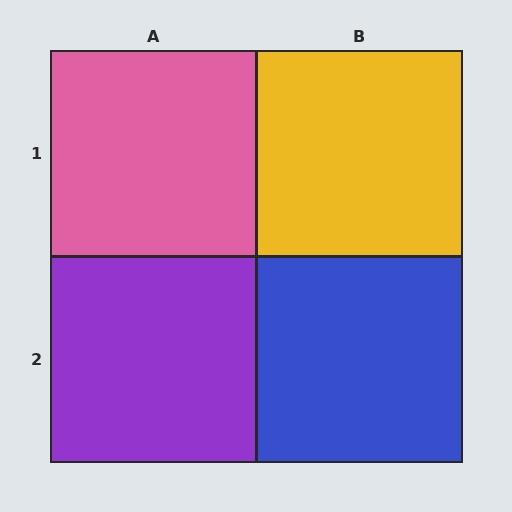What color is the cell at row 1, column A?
Pink.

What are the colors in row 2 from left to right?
Purple, blue.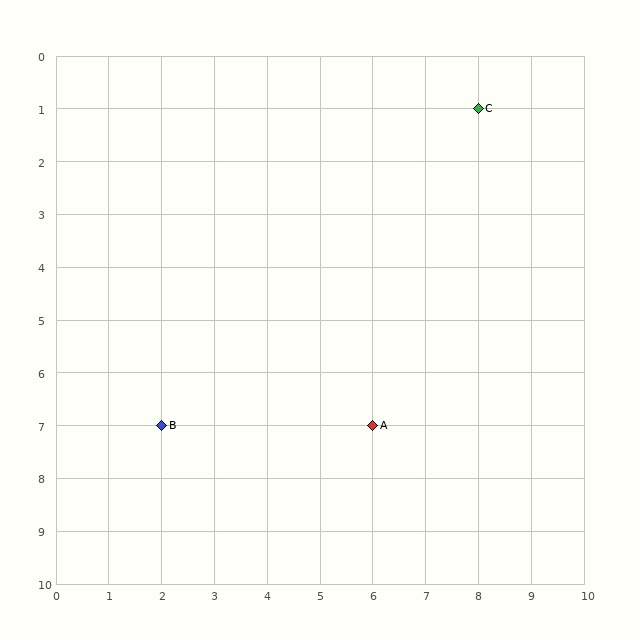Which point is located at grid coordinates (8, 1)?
Point C is at (8, 1).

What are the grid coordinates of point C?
Point C is at grid coordinates (8, 1).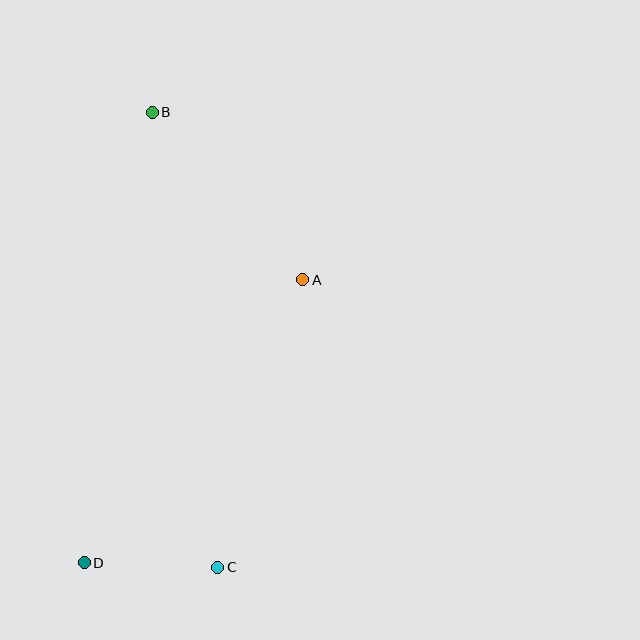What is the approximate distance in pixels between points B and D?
The distance between B and D is approximately 455 pixels.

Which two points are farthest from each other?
Points B and C are farthest from each other.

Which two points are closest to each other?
Points C and D are closest to each other.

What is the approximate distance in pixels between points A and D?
The distance between A and D is approximately 358 pixels.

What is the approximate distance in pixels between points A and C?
The distance between A and C is approximately 300 pixels.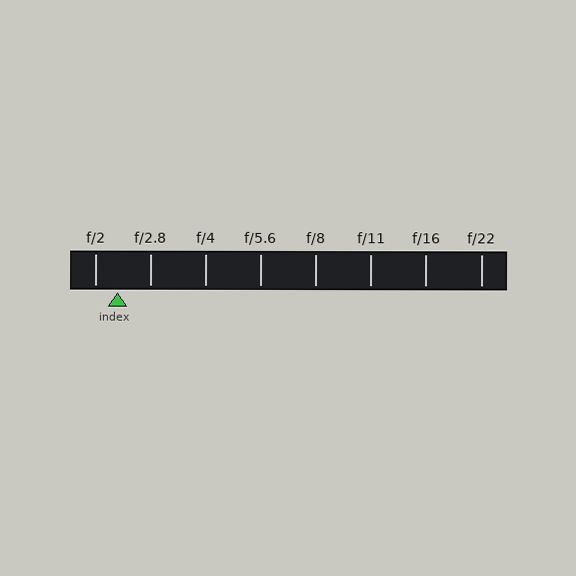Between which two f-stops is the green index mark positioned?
The index mark is between f/2 and f/2.8.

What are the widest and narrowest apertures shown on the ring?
The widest aperture shown is f/2 and the narrowest is f/22.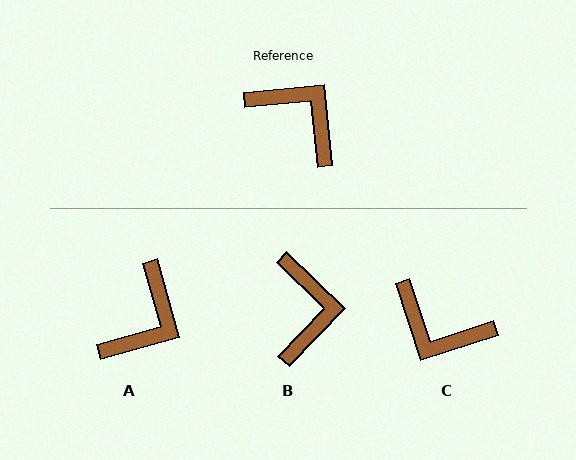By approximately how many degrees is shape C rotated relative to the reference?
Approximately 167 degrees clockwise.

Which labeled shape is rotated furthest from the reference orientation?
C, about 167 degrees away.